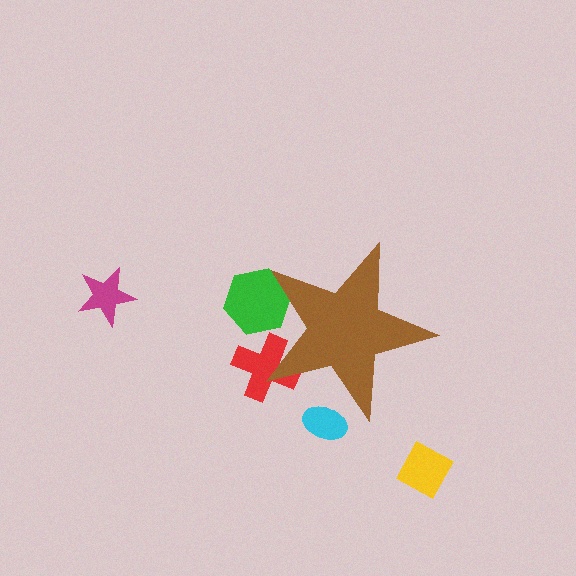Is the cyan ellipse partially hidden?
Yes, the cyan ellipse is partially hidden behind the brown star.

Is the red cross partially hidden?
Yes, the red cross is partially hidden behind the brown star.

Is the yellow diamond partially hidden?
No, the yellow diamond is fully visible.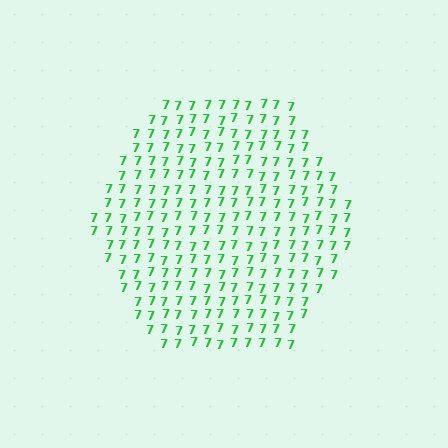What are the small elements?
The small elements are digit 7's.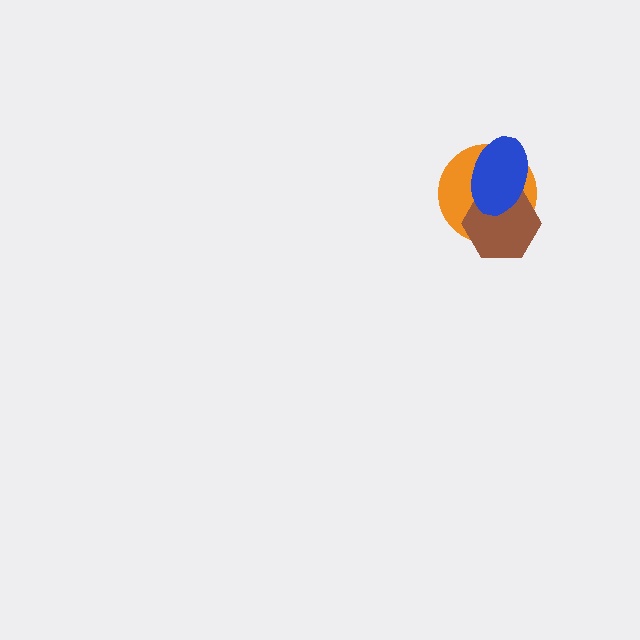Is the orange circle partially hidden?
Yes, it is partially covered by another shape.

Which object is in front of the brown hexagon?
The blue ellipse is in front of the brown hexagon.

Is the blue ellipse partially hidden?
No, no other shape covers it.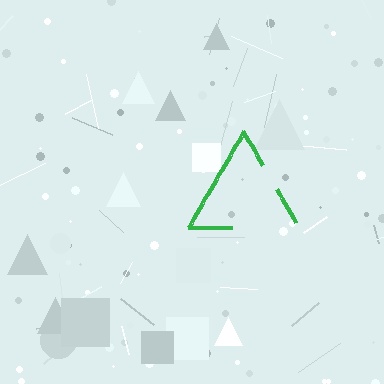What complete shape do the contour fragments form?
The contour fragments form a triangle.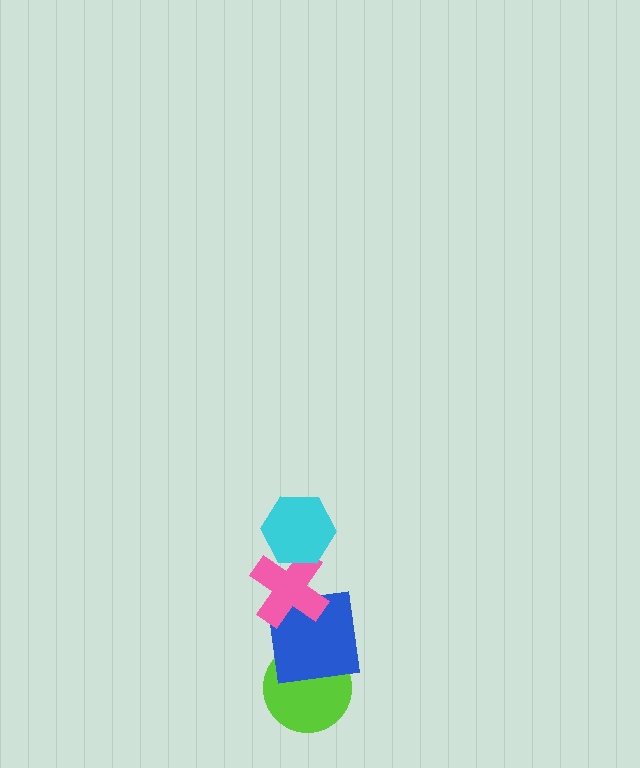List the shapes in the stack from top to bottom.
From top to bottom: the cyan hexagon, the pink cross, the blue square, the lime circle.